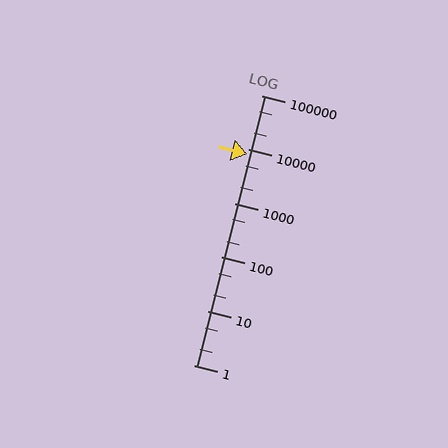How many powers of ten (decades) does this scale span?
The scale spans 5 decades, from 1 to 100000.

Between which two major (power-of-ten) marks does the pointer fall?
The pointer is between 1000 and 10000.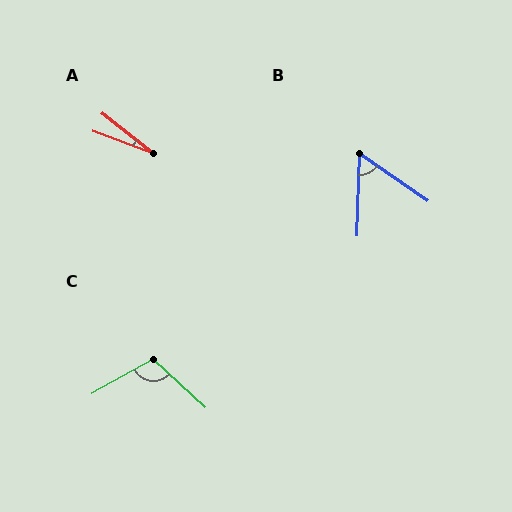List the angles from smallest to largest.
A (18°), B (57°), C (108°).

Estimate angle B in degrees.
Approximately 57 degrees.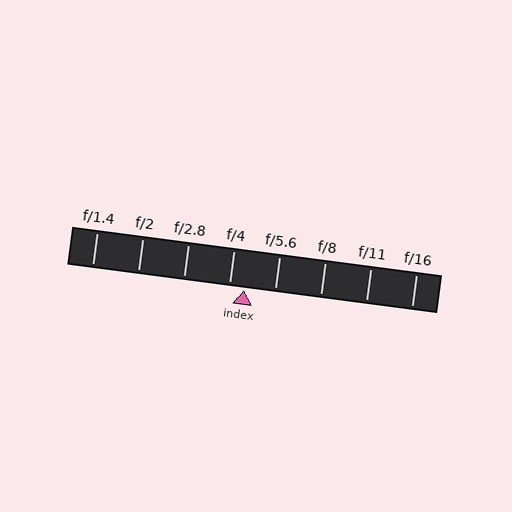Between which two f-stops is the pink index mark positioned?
The index mark is between f/4 and f/5.6.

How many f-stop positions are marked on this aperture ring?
There are 8 f-stop positions marked.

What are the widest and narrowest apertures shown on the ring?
The widest aperture shown is f/1.4 and the narrowest is f/16.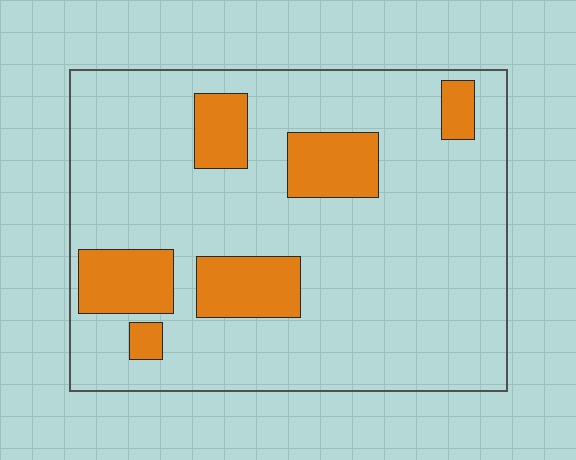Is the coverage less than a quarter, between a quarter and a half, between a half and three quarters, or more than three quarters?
Less than a quarter.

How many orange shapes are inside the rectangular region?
6.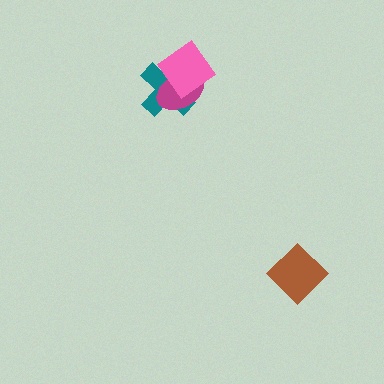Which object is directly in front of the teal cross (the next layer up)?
The magenta ellipse is directly in front of the teal cross.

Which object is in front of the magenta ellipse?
The pink diamond is in front of the magenta ellipse.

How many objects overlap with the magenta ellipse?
2 objects overlap with the magenta ellipse.